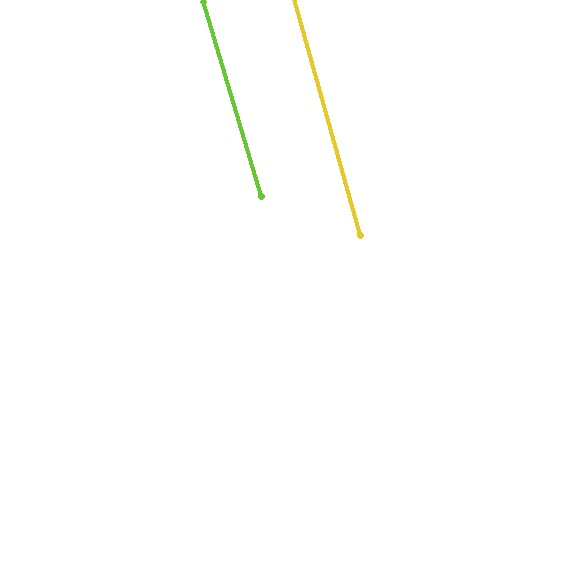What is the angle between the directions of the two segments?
Approximately 1 degree.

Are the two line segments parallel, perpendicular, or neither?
Parallel — their directions differ by only 1.1°.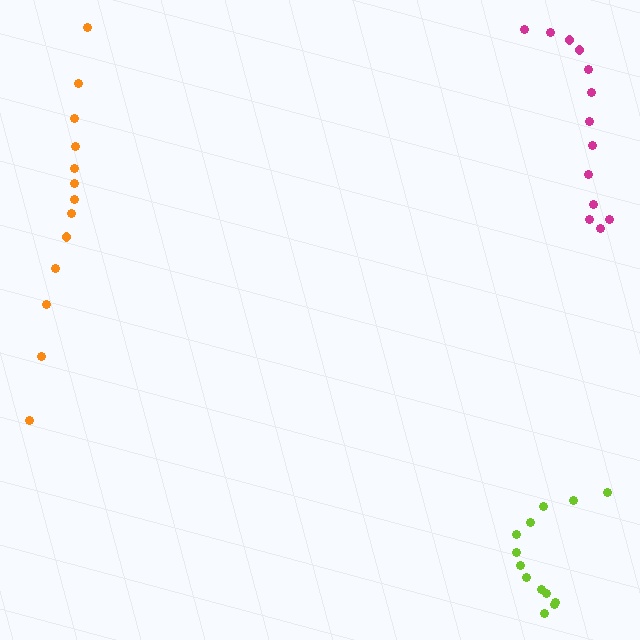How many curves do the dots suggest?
There are 3 distinct paths.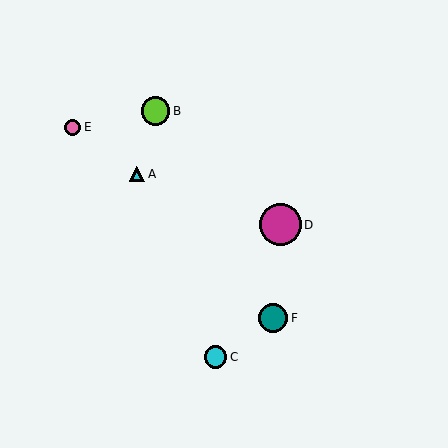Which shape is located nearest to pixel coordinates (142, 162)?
The cyan triangle (labeled A) at (137, 174) is nearest to that location.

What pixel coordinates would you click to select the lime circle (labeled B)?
Click at (155, 111) to select the lime circle B.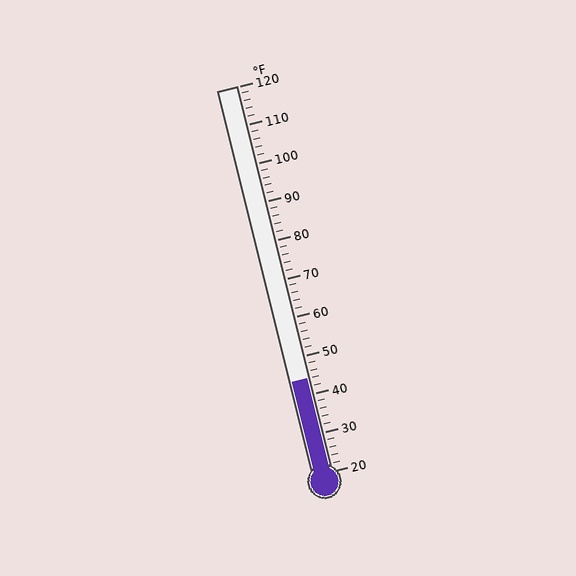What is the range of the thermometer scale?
The thermometer scale ranges from 20°F to 120°F.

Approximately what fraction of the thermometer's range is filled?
The thermometer is filled to approximately 25% of its range.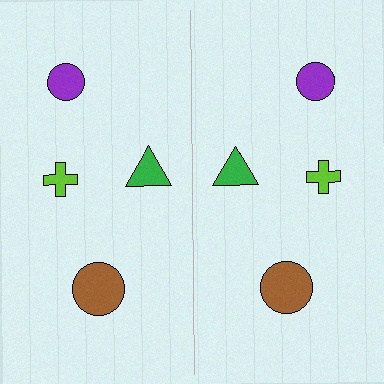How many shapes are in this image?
There are 8 shapes in this image.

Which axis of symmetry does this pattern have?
The pattern has a vertical axis of symmetry running through the center of the image.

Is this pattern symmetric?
Yes, this pattern has bilateral (reflection) symmetry.